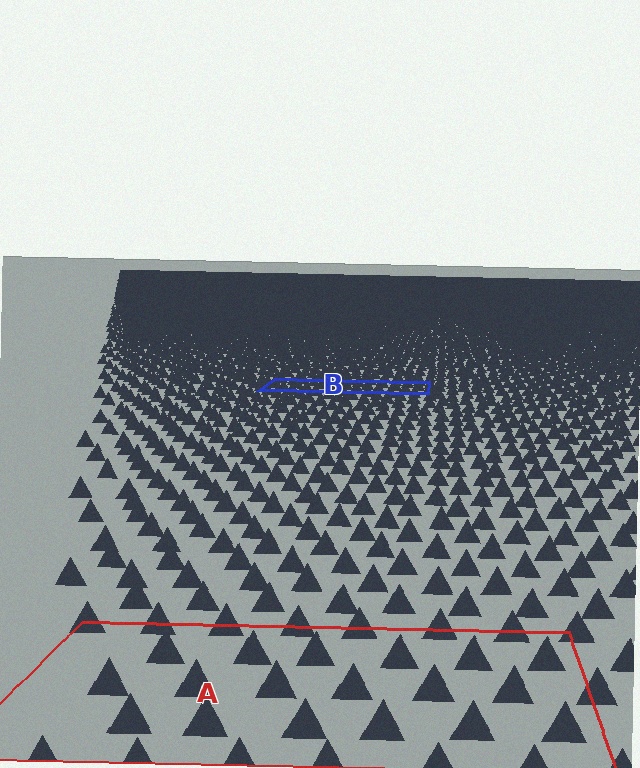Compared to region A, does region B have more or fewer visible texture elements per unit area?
Region B has more texture elements per unit area — they are packed more densely because it is farther away.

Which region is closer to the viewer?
Region A is closer. The texture elements there are larger and more spread out.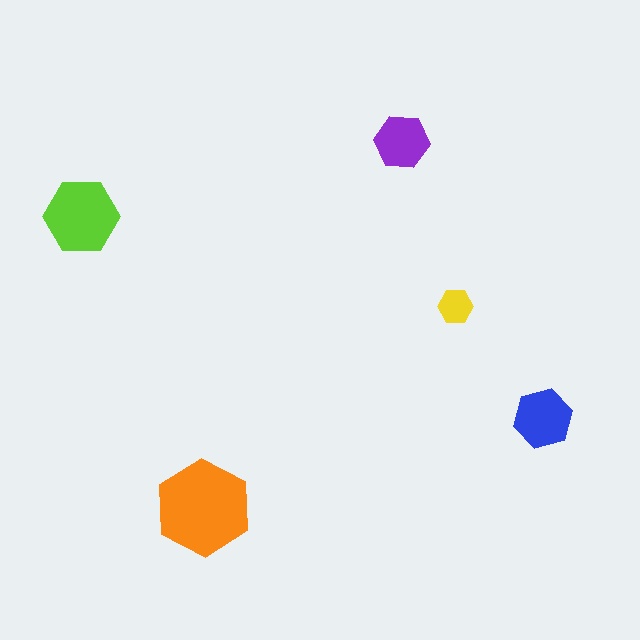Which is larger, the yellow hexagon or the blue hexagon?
The blue one.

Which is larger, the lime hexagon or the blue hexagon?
The lime one.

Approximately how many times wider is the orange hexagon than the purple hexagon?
About 1.5 times wider.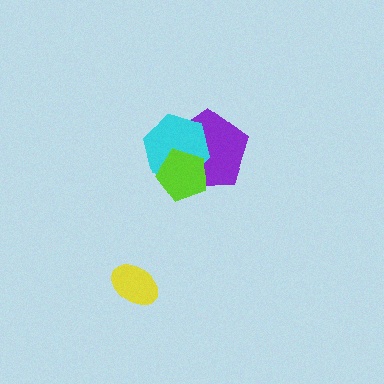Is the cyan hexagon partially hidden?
Yes, it is partially covered by another shape.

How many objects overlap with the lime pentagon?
2 objects overlap with the lime pentagon.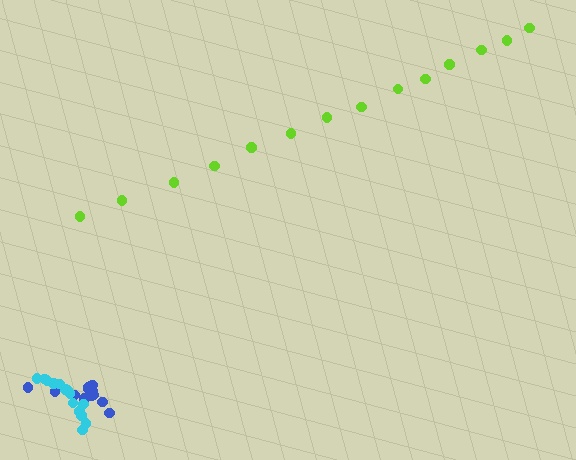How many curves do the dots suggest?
There are 3 distinct paths.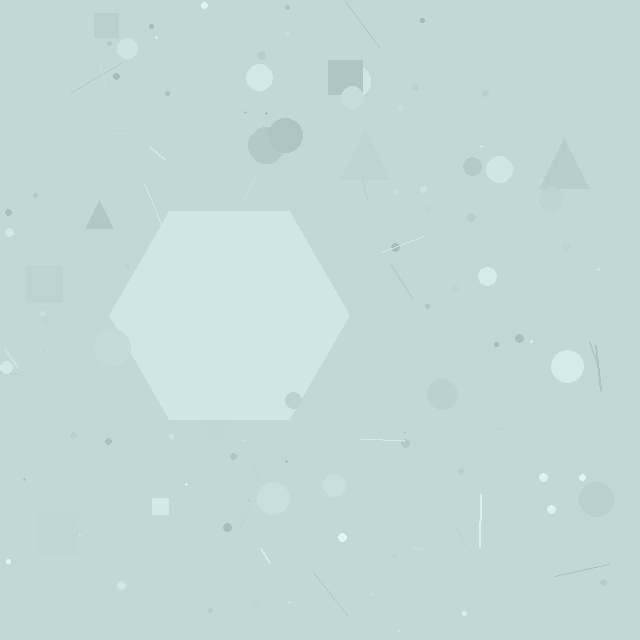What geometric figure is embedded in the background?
A hexagon is embedded in the background.